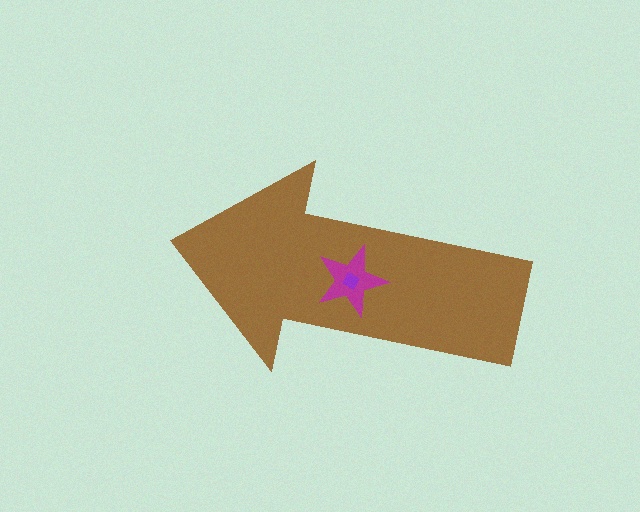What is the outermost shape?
The brown arrow.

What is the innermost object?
The purple diamond.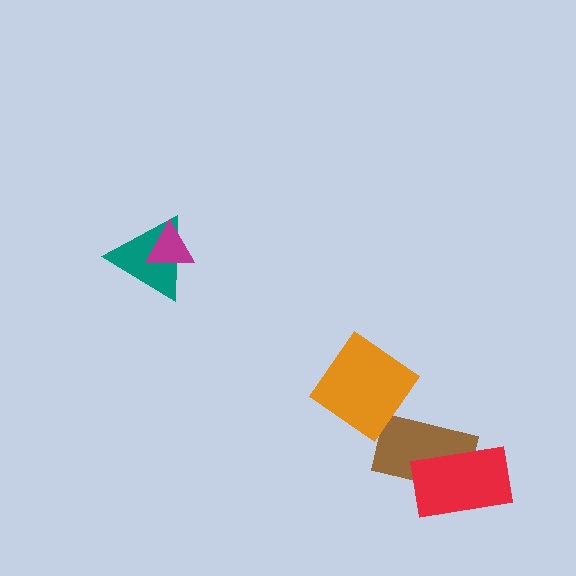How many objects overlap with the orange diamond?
0 objects overlap with the orange diamond.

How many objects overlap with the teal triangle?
1 object overlaps with the teal triangle.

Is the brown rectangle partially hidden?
Yes, it is partially covered by another shape.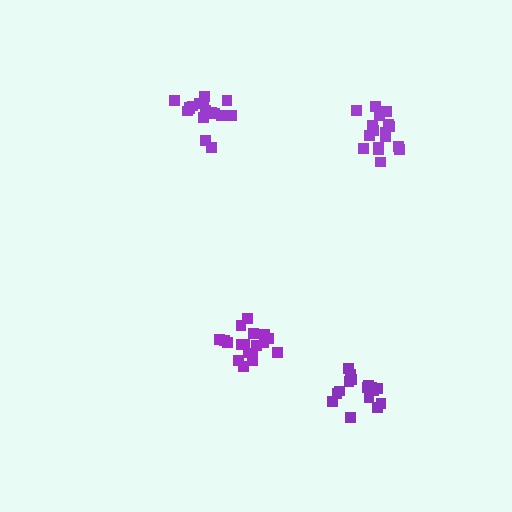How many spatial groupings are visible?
There are 4 spatial groupings.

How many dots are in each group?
Group 1: 20 dots, Group 2: 18 dots, Group 3: 17 dots, Group 4: 17 dots (72 total).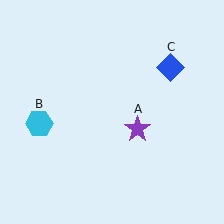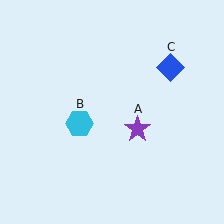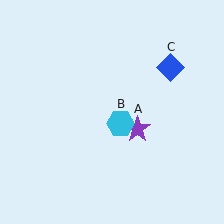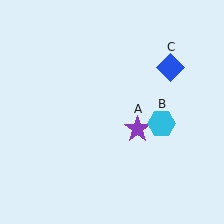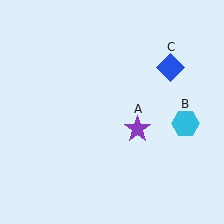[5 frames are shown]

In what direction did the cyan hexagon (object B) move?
The cyan hexagon (object B) moved right.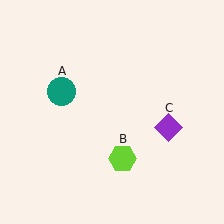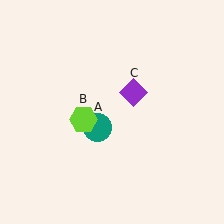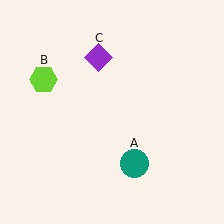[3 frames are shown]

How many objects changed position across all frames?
3 objects changed position: teal circle (object A), lime hexagon (object B), purple diamond (object C).